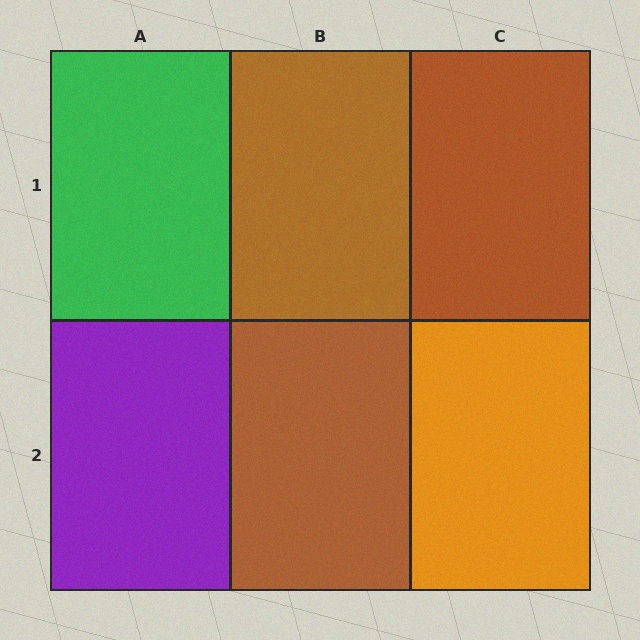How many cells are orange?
1 cell is orange.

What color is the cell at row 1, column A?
Green.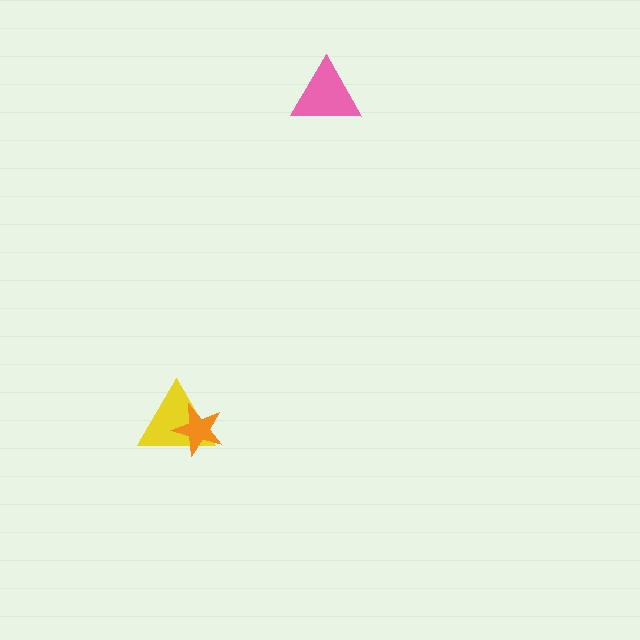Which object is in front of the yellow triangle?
The orange star is in front of the yellow triangle.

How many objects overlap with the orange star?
1 object overlaps with the orange star.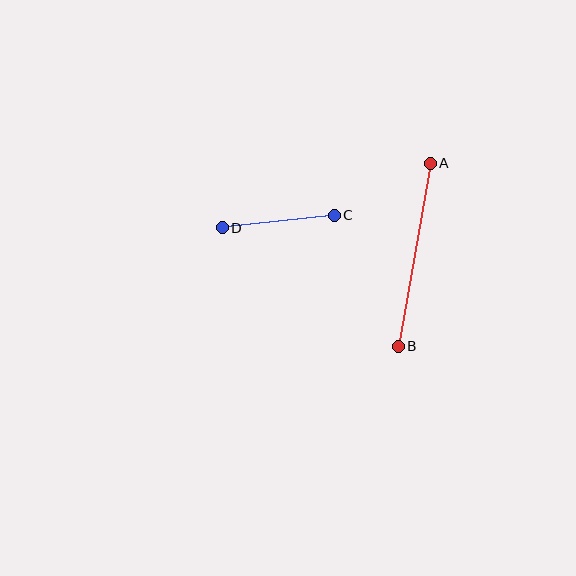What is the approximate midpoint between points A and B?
The midpoint is at approximately (414, 255) pixels.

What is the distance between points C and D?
The distance is approximately 113 pixels.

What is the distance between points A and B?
The distance is approximately 186 pixels.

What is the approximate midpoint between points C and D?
The midpoint is at approximately (278, 221) pixels.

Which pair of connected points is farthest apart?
Points A and B are farthest apart.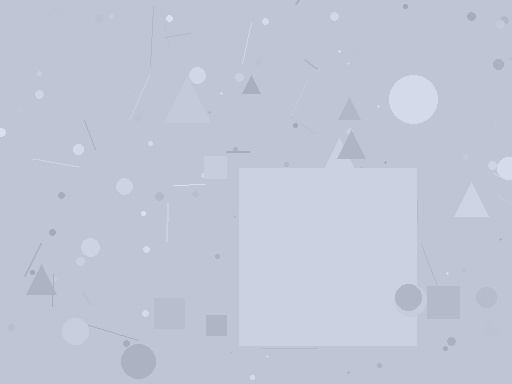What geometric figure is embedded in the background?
A square is embedded in the background.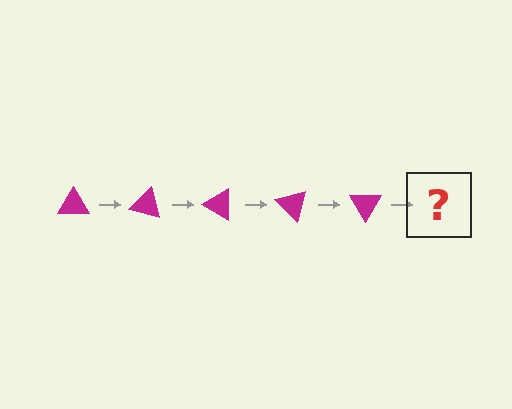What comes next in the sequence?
The next element should be a magenta triangle rotated 75 degrees.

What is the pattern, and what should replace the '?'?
The pattern is that the triangle rotates 15 degrees each step. The '?' should be a magenta triangle rotated 75 degrees.